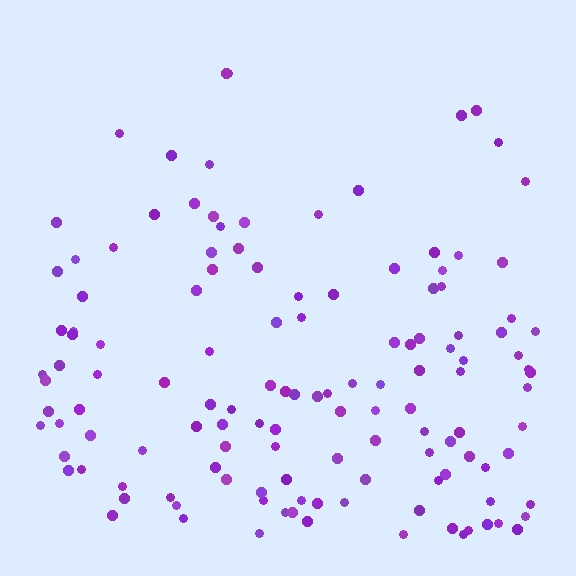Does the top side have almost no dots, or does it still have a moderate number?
Still a moderate number, just noticeably fewer than the bottom.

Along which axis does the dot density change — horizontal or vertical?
Vertical.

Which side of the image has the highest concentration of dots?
The bottom.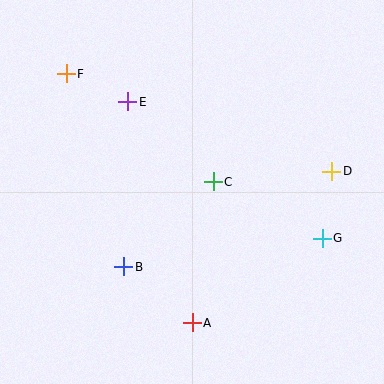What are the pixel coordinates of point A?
Point A is at (192, 323).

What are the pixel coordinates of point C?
Point C is at (213, 182).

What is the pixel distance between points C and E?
The distance between C and E is 117 pixels.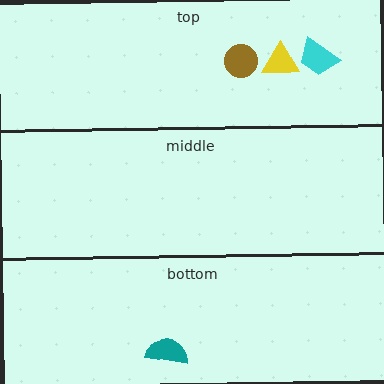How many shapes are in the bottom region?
1.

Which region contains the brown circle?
The top region.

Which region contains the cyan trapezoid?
The top region.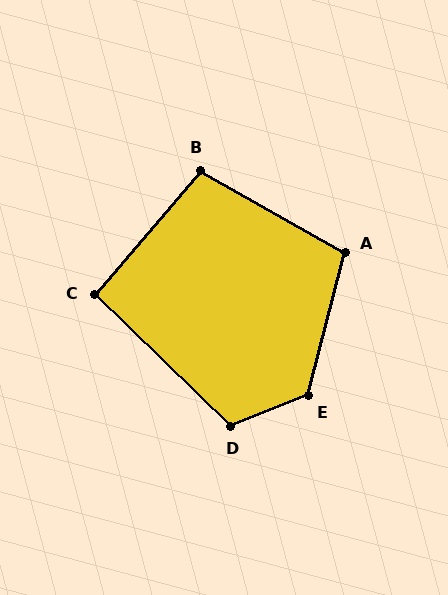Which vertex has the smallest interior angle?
C, at approximately 94 degrees.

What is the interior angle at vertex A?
Approximately 105 degrees (obtuse).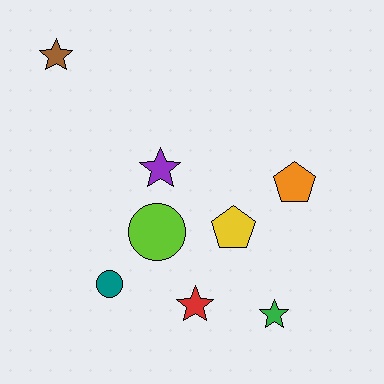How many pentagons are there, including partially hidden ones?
There are 2 pentagons.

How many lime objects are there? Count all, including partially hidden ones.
There is 1 lime object.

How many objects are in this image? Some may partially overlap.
There are 8 objects.